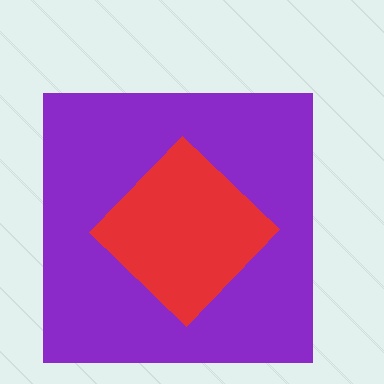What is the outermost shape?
The purple square.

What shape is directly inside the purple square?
The red diamond.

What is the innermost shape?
The red diamond.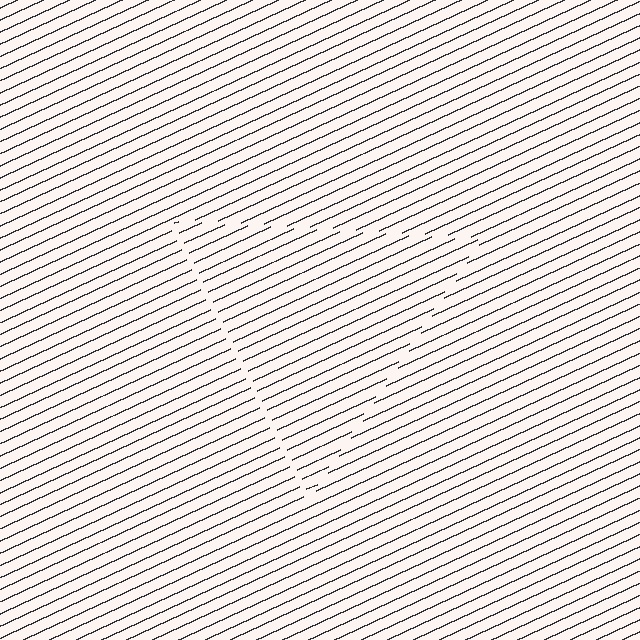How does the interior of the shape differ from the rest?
The interior of the shape contains the same grating, shifted by half a period — the contour is defined by the phase discontinuity where line-ends from the inner and outer gratings abut.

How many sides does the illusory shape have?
3 sides — the line-ends trace a triangle.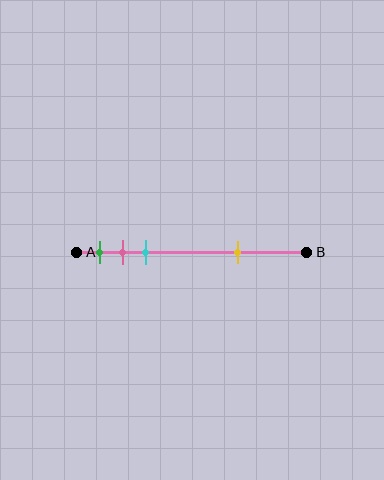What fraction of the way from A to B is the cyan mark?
The cyan mark is approximately 30% (0.3) of the way from A to B.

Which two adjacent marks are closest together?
The pink and cyan marks are the closest adjacent pair.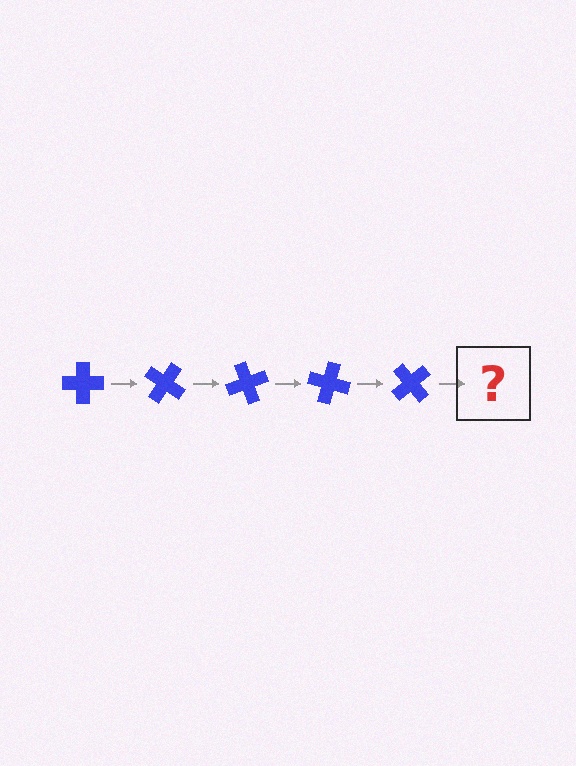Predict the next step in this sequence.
The next step is a blue cross rotated 175 degrees.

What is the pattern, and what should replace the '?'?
The pattern is that the cross rotates 35 degrees each step. The '?' should be a blue cross rotated 175 degrees.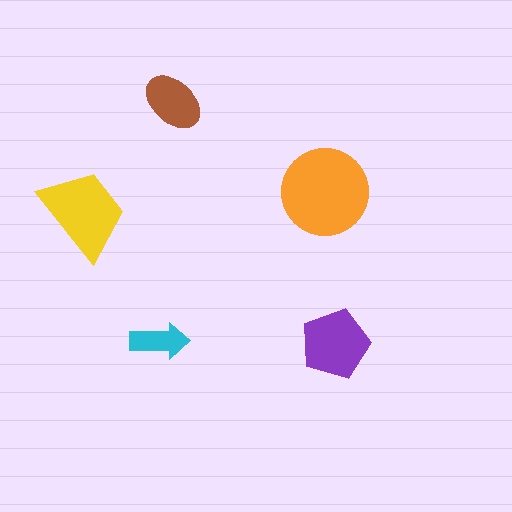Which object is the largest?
The orange circle.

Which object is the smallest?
The cyan arrow.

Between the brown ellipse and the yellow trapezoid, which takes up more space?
The yellow trapezoid.